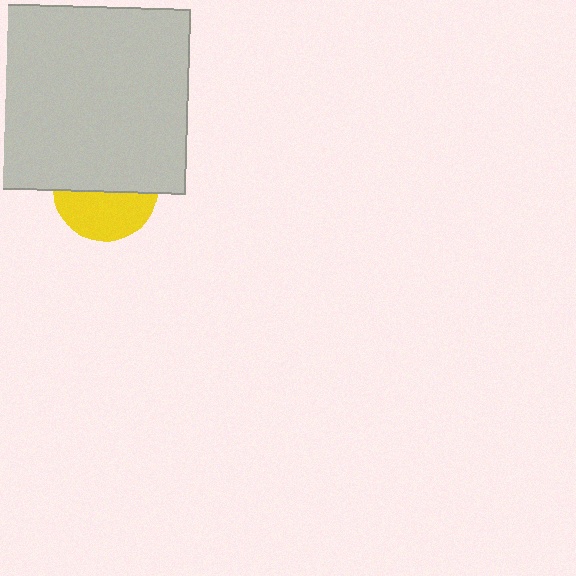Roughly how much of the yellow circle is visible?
About half of it is visible (roughly 46%).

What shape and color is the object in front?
The object in front is a light gray square.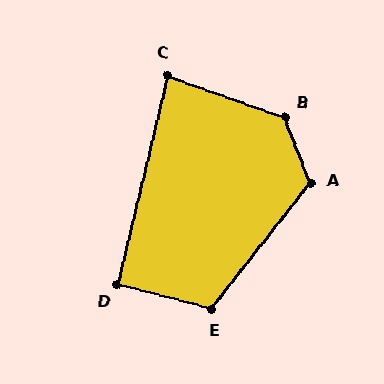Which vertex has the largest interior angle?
B, at approximately 131 degrees.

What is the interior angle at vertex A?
Approximately 120 degrees (obtuse).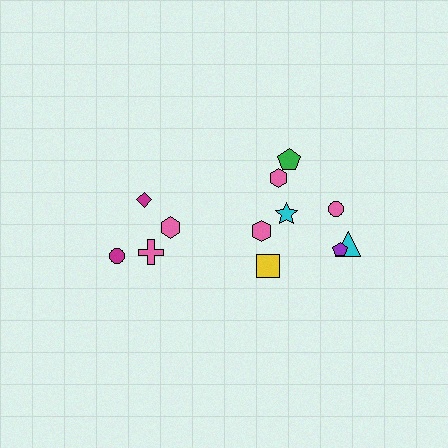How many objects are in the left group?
There are 4 objects.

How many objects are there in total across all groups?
There are 12 objects.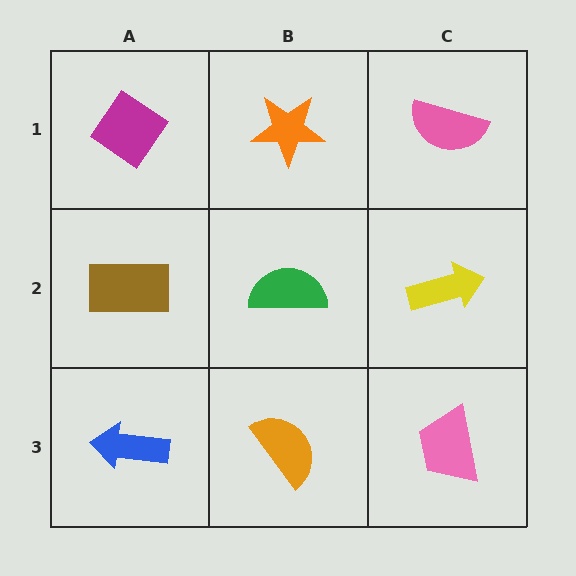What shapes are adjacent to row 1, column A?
A brown rectangle (row 2, column A), an orange star (row 1, column B).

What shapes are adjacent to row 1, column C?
A yellow arrow (row 2, column C), an orange star (row 1, column B).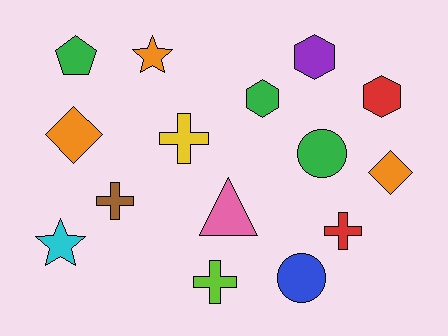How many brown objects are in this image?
There is 1 brown object.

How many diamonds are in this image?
There are 2 diamonds.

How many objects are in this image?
There are 15 objects.